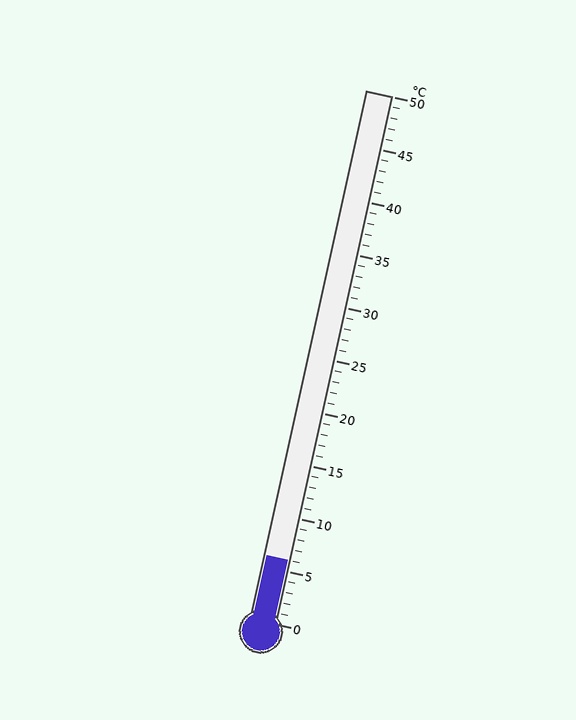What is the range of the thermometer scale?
The thermometer scale ranges from 0°C to 50°C.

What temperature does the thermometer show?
The thermometer shows approximately 6°C.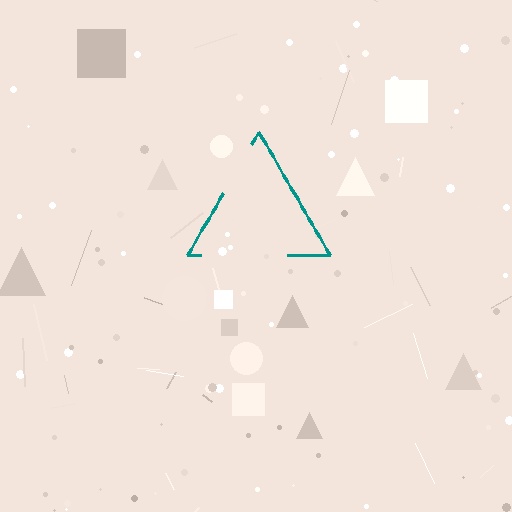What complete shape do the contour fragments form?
The contour fragments form a triangle.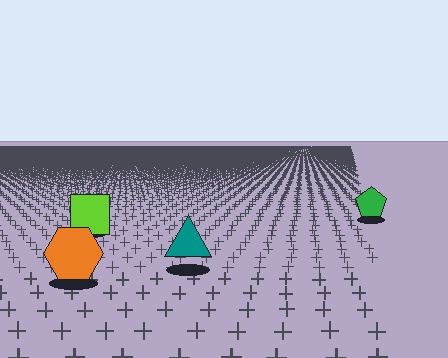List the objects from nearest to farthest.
From nearest to farthest: the orange hexagon, the teal triangle, the lime square, the green pentagon.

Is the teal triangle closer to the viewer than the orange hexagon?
No. The orange hexagon is closer — you can tell from the texture gradient: the ground texture is coarser near it.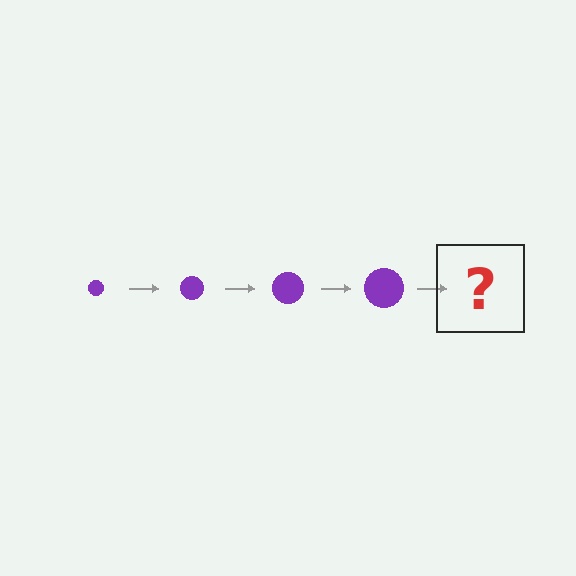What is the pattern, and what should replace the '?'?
The pattern is that the circle gets progressively larger each step. The '?' should be a purple circle, larger than the previous one.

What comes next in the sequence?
The next element should be a purple circle, larger than the previous one.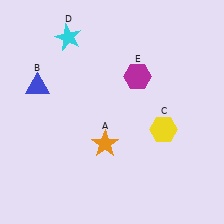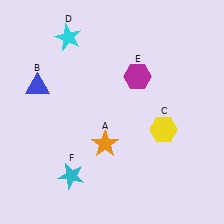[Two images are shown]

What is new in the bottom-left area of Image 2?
A cyan star (F) was added in the bottom-left area of Image 2.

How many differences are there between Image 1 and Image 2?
There is 1 difference between the two images.